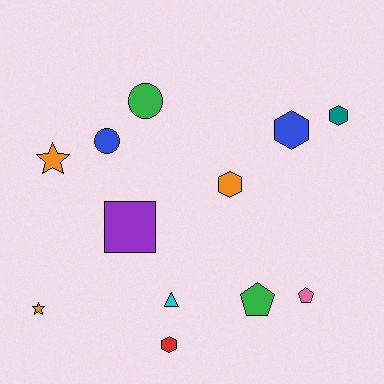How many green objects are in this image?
There are 2 green objects.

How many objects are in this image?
There are 12 objects.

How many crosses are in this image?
There are no crosses.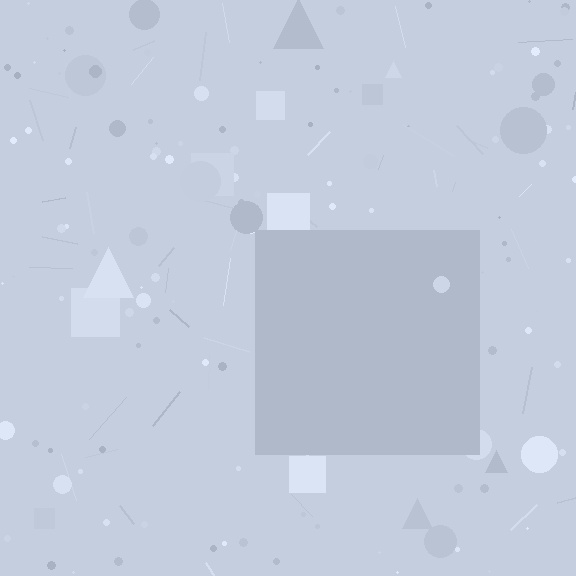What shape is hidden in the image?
A square is hidden in the image.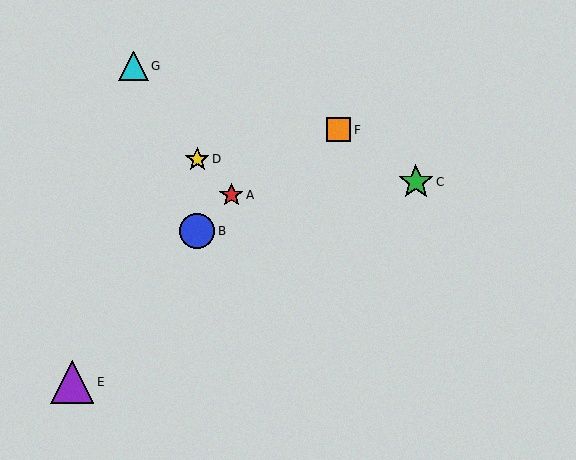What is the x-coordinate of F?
Object F is at x≈339.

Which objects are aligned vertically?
Objects B, D are aligned vertically.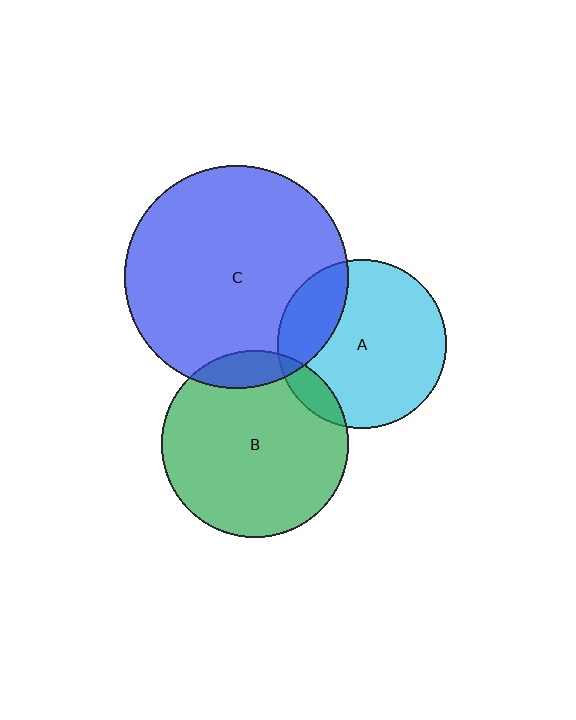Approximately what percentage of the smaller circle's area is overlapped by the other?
Approximately 10%.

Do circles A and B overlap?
Yes.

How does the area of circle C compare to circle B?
Approximately 1.4 times.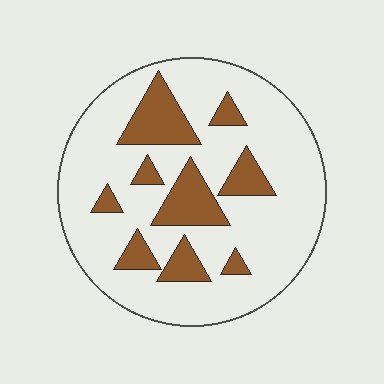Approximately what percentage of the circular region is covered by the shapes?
Approximately 20%.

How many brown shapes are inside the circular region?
9.